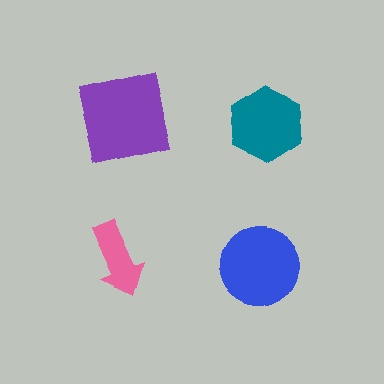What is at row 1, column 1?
A purple square.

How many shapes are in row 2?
2 shapes.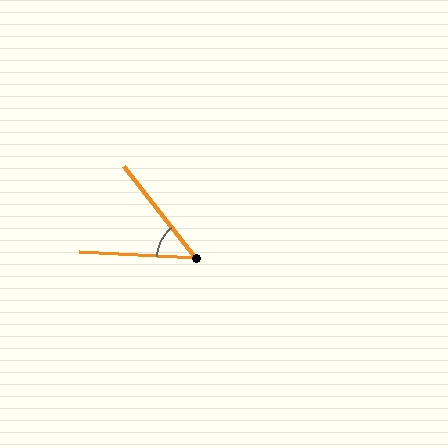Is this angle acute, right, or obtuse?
It is acute.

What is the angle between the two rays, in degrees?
Approximately 49 degrees.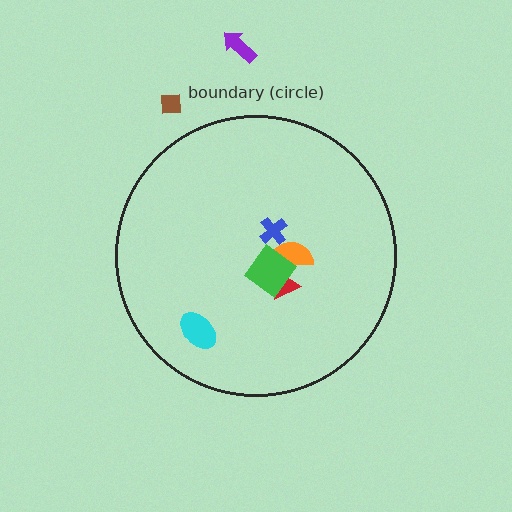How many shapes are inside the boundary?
5 inside, 2 outside.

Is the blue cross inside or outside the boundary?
Inside.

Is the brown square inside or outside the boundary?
Outside.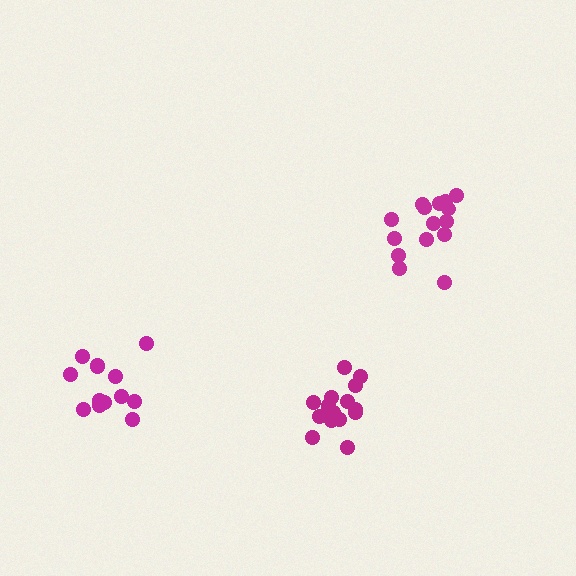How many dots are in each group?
Group 1: 15 dots, Group 2: 14 dots, Group 3: 16 dots (45 total).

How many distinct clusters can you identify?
There are 3 distinct clusters.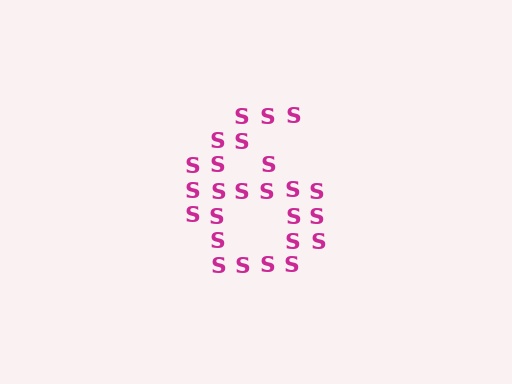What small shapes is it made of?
It is made of small letter S's.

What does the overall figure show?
The overall figure shows the digit 6.